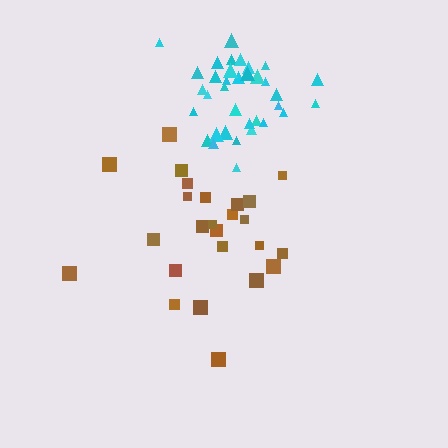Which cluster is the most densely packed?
Cyan.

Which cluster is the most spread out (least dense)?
Brown.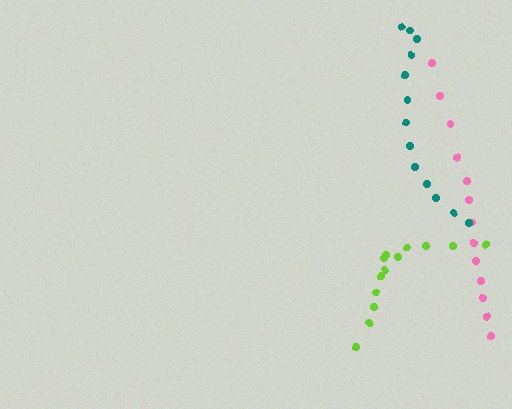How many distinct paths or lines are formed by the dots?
There are 3 distinct paths.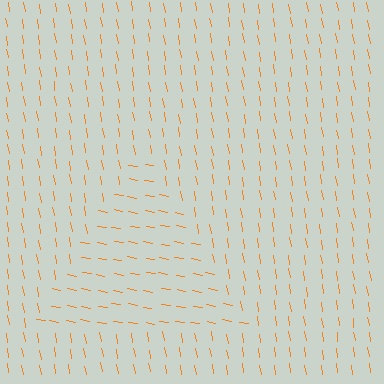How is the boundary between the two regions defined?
The boundary is defined purely by a change in line orientation (approximately 72 degrees difference). All lines are the same color and thickness.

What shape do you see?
I see a triangle.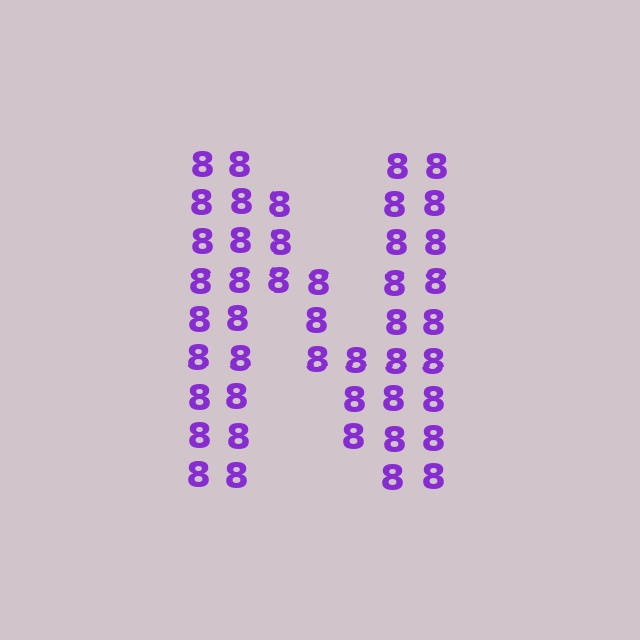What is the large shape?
The large shape is the letter N.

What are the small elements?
The small elements are digit 8's.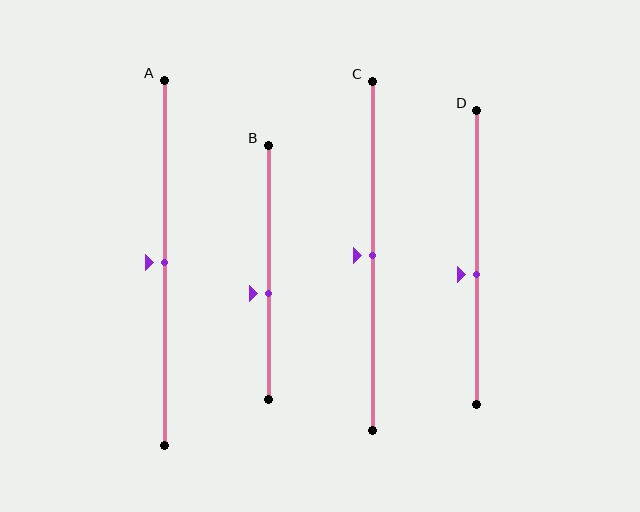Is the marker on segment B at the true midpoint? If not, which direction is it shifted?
No, the marker on segment B is shifted downward by about 8% of the segment length.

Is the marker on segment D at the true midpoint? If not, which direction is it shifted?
No, the marker on segment D is shifted downward by about 6% of the segment length.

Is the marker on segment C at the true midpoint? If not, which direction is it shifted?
Yes, the marker on segment C is at the true midpoint.